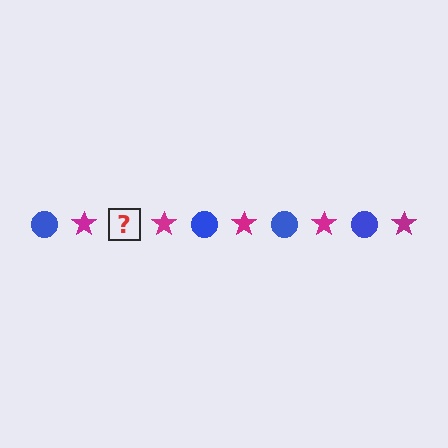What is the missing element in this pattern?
The missing element is a blue circle.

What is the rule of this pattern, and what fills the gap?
The rule is that the pattern alternates between blue circle and magenta star. The gap should be filled with a blue circle.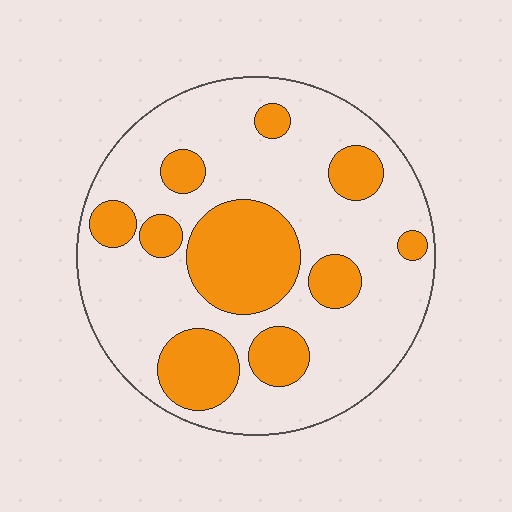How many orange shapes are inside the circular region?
10.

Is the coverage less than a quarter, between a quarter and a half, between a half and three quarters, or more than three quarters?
Between a quarter and a half.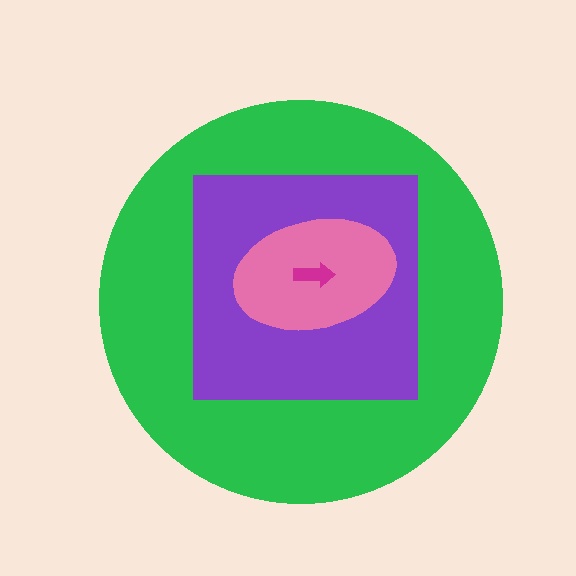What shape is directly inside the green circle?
The purple square.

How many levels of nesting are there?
4.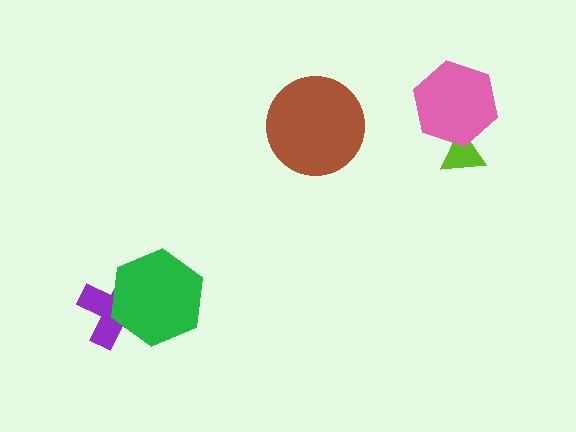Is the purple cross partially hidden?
Yes, it is partially covered by another shape.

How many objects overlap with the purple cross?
1 object overlaps with the purple cross.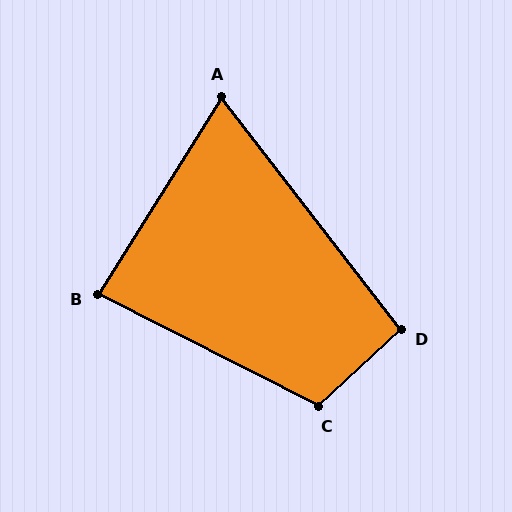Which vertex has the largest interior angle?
C, at approximately 110 degrees.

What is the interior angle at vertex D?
Approximately 95 degrees (obtuse).